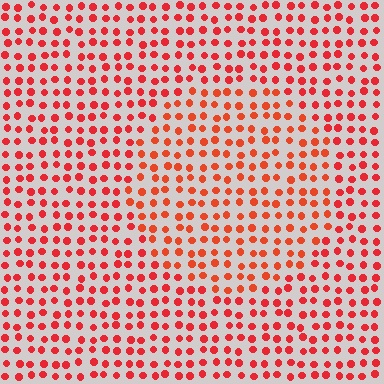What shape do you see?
I see a circle.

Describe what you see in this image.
The image is filled with small red elements in a uniform arrangement. A circle-shaped region is visible where the elements are tinted to a slightly different hue, forming a subtle color boundary.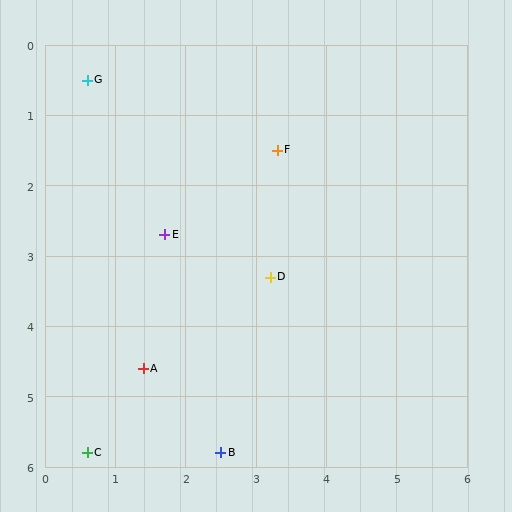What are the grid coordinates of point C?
Point C is at approximately (0.6, 5.8).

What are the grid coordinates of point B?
Point B is at approximately (2.5, 5.8).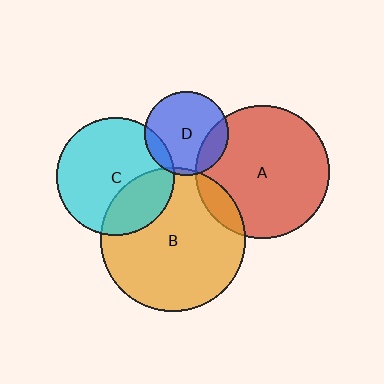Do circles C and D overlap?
Yes.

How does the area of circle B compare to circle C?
Approximately 1.5 times.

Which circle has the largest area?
Circle B (orange).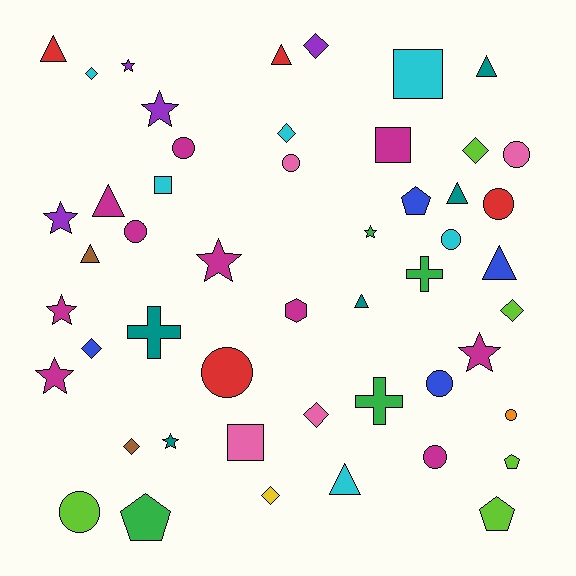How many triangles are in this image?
There are 9 triangles.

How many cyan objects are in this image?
There are 6 cyan objects.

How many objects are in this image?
There are 50 objects.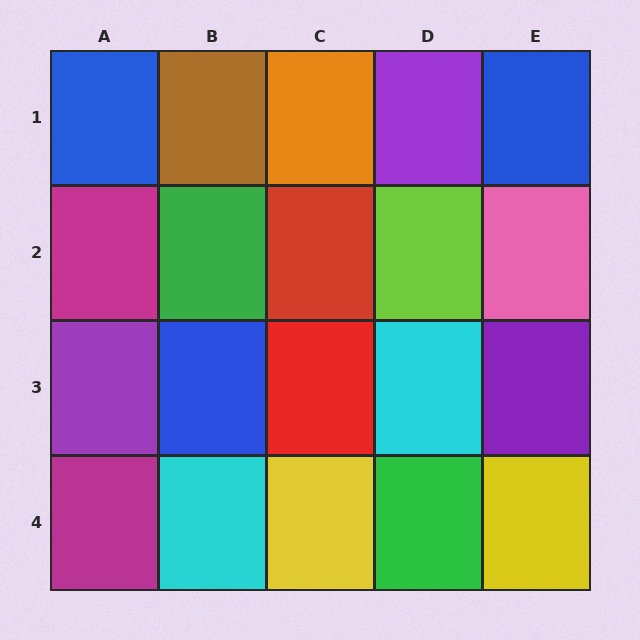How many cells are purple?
3 cells are purple.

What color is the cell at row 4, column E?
Yellow.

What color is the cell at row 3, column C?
Red.